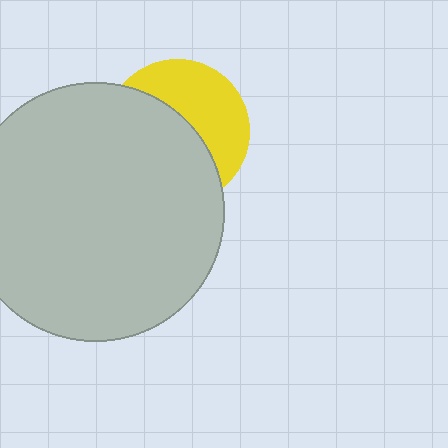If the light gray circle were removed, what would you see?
You would see the complete yellow circle.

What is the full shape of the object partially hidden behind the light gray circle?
The partially hidden object is a yellow circle.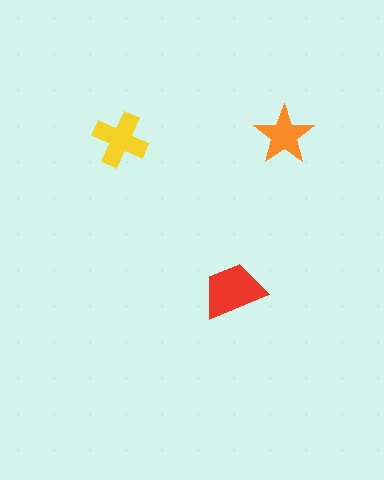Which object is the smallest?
The orange star.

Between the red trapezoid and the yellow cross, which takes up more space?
The red trapezoid.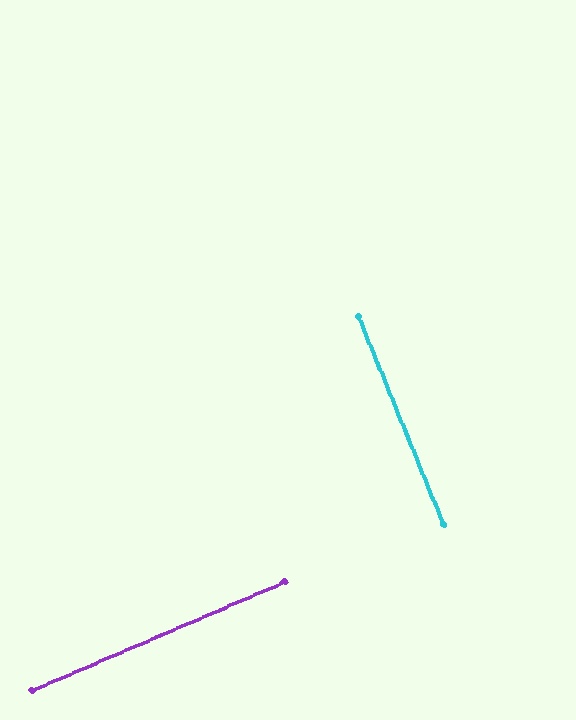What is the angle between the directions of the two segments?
Approximately 89 degrees.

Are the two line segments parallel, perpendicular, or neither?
Perpendicular — they meet at approximately 89°.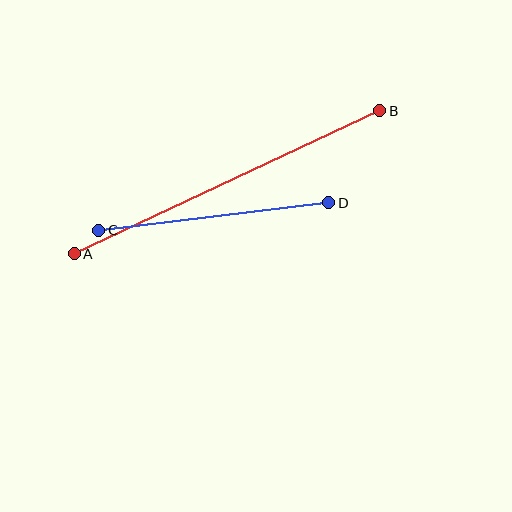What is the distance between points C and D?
The distance is approximately 232 pixels.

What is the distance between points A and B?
The distance is approximately 337 pixels.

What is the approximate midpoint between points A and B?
The midpoint is at approximately (227, 182) pixels.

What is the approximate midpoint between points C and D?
The midpoint is at approximately (214, 216) pixels.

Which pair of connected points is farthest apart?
Points A and B are farthest apart.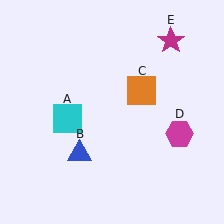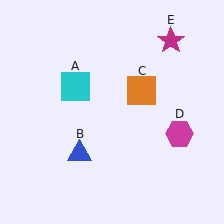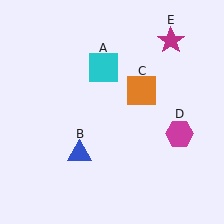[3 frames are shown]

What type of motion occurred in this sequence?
The cyan square (object A) rotated clockwise around the center of the scene.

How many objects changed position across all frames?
1 object changed position: cyan square (object A).